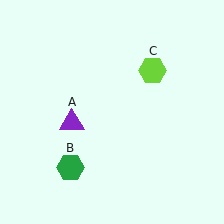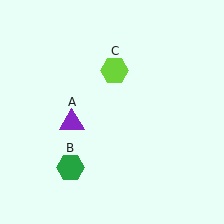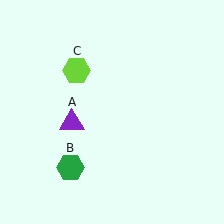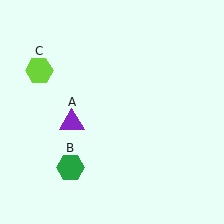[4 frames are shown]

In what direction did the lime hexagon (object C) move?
The lime hexagon (object C) moved left.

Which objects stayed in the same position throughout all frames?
Purple triangle (object A) and green hexagon (object B) remained stationary.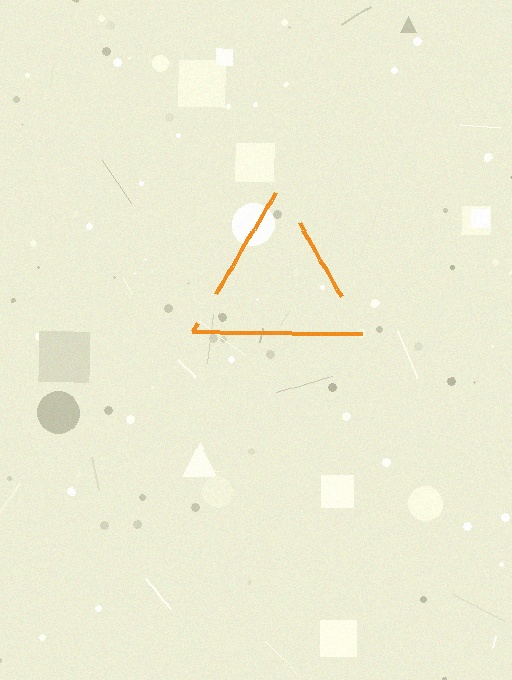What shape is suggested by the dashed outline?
The dashed outline suggests a triangle.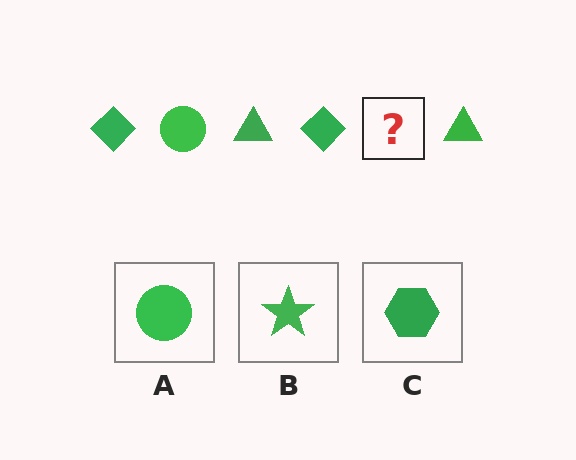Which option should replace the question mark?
Option A.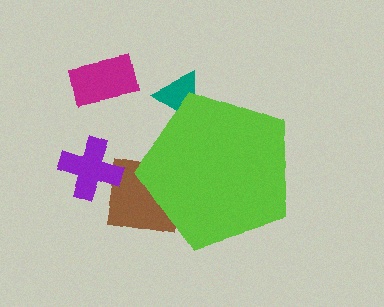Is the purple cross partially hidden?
No, the purple cross is fully visible.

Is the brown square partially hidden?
Yes, the brown square is partially hidden behind the lime pentagon.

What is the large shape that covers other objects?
A lime pentagon.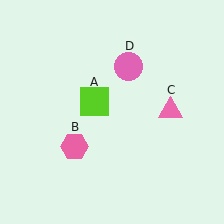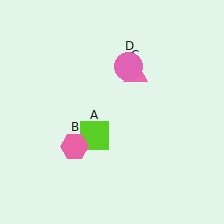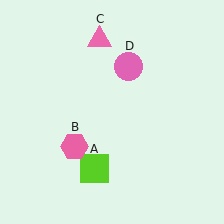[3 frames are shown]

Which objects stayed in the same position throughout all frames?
Pink hexagon (object B) and pink circle (object D) remained stationary.